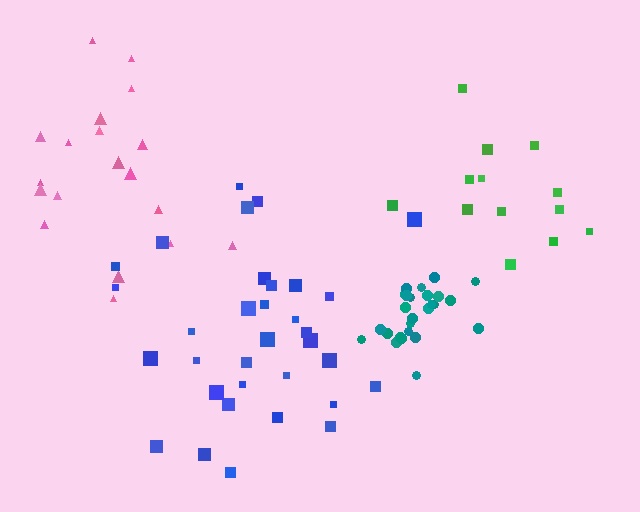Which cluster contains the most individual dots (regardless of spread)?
Blue (33).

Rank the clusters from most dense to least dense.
teal, blue, pink, green.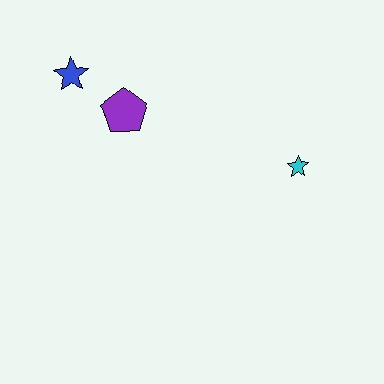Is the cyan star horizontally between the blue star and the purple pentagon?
No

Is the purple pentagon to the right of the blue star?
Yes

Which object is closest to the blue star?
The purple pentagon is closest to the blue star.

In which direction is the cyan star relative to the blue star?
The cyan star is to the right of the blue star.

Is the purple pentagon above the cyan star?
Yes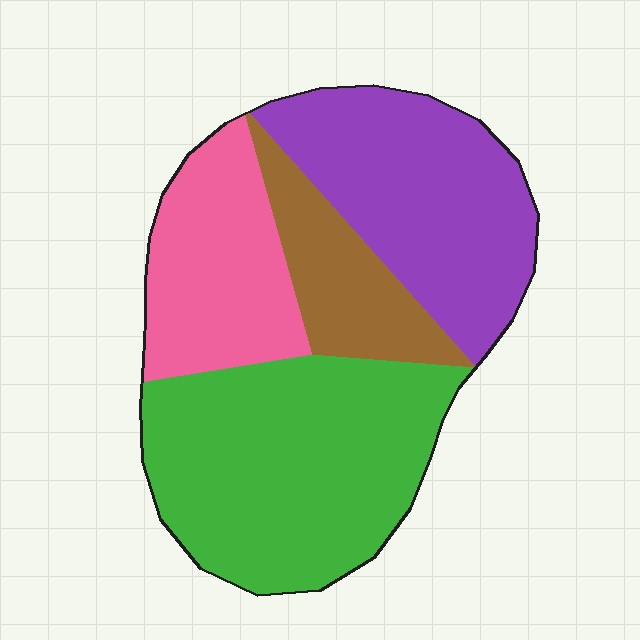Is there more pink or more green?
Green.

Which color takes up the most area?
Green, at roughly 40%.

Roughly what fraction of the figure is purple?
Purple takes up about one quarter (1/4) of the figure.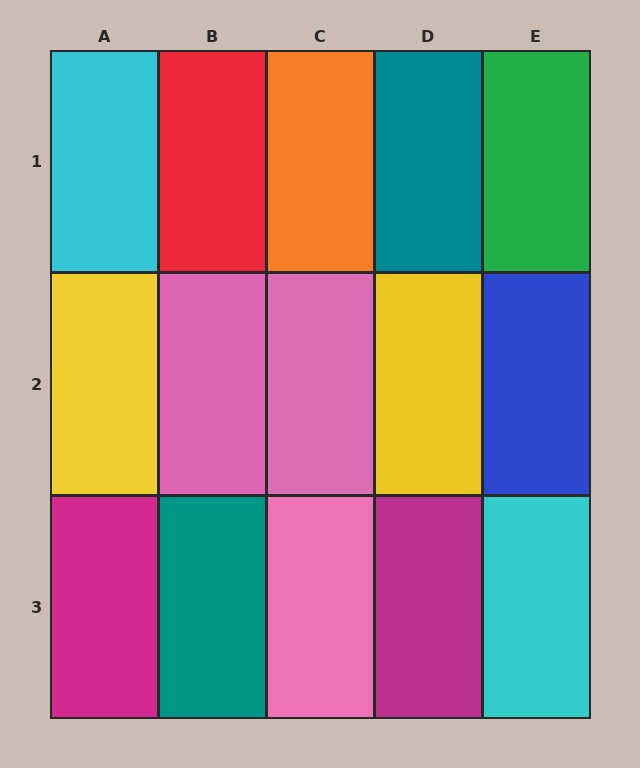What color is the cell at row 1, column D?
Teal.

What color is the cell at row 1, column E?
Green.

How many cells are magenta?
2 cells are magenta.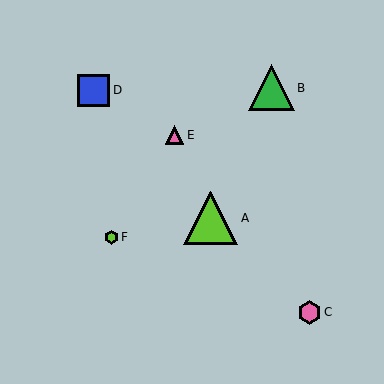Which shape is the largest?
The lime triangle (labeled A) is the largest.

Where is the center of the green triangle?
The center of the green triangle is at (272, 88).